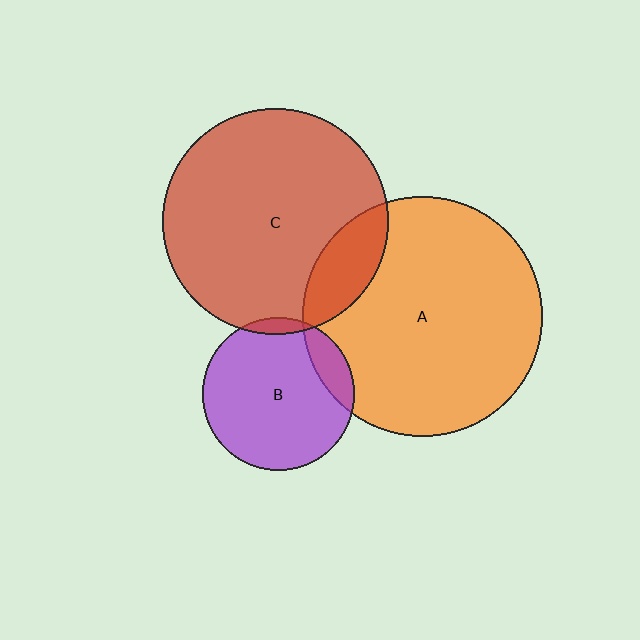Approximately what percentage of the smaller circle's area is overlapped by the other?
Approximately 15%.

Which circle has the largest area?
Circle A (orange).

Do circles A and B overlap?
Yes.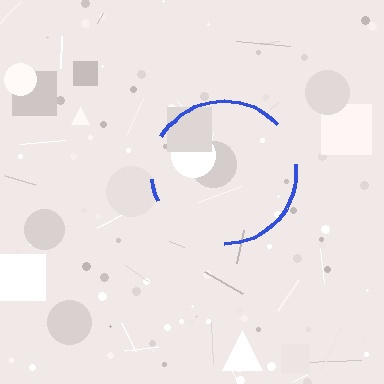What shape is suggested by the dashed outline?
The dashed outline suggests a circle.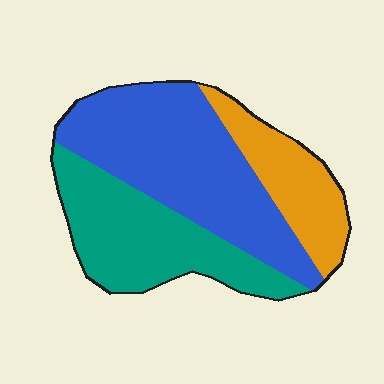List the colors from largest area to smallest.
From largest to smallest: blue, teal, orange.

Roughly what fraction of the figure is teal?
Teal covers roughly 35% of the figure.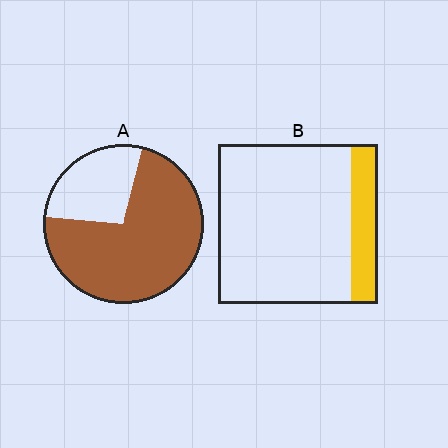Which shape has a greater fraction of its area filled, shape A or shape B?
Shape A.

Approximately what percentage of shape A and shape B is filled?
A is approximately 75% and B is approximately 15%.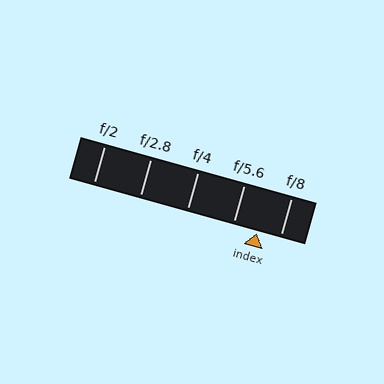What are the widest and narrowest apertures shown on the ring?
The widest aperture shown is f/2 and the narrowest is f/8.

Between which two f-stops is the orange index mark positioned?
The index mark is between f/5.6 and f/8.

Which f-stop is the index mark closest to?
The index mark is closest to f/8.